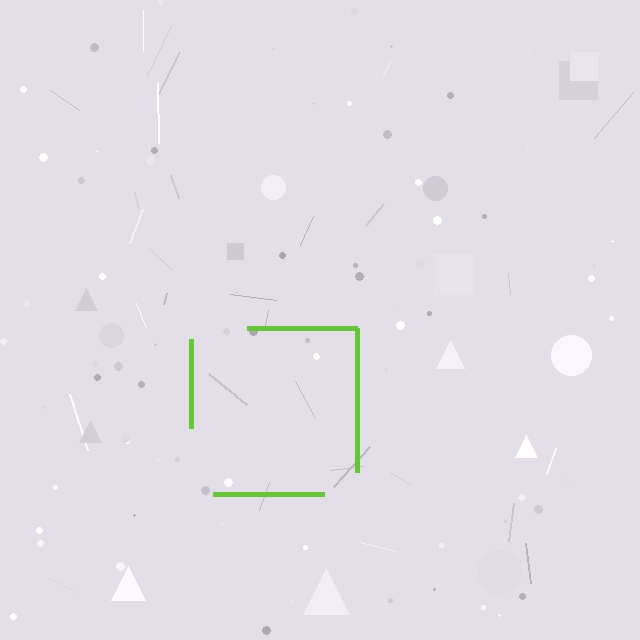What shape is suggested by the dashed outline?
The dashed outline suggests a square.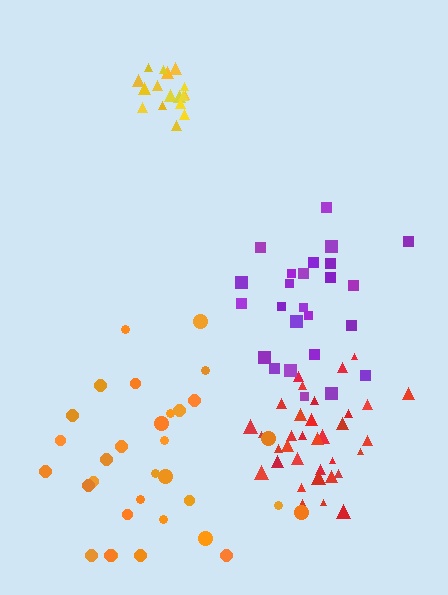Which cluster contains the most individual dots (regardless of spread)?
Red (35).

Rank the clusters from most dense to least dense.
yellow, red, purple, orange.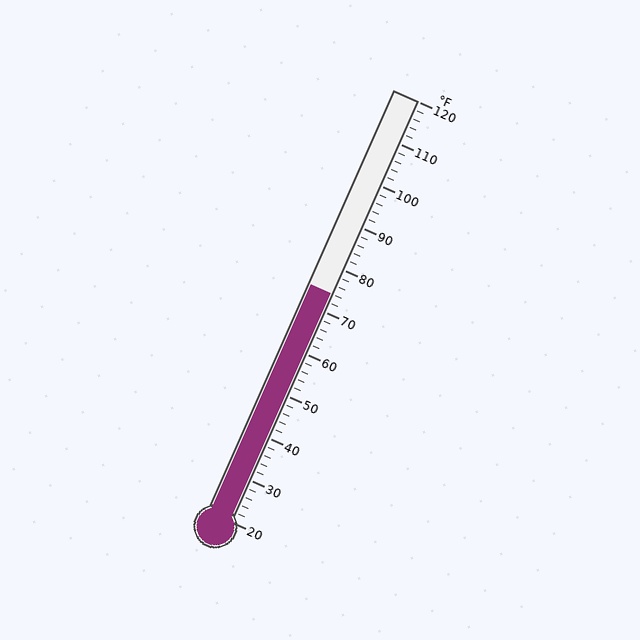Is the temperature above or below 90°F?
The temperature is below 90°F.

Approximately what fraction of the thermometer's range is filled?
The thermometer is filled to approximately 55% of its range.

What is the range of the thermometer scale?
The thermometer scale ranges from 20°F to 120°F.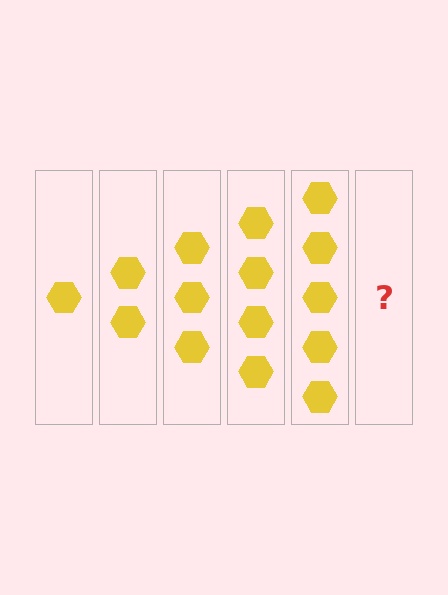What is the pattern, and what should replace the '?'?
The pattern is that each step adds one more hexagon. The '?' should be 6 hexagons.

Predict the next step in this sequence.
The next step is 6 hexagons.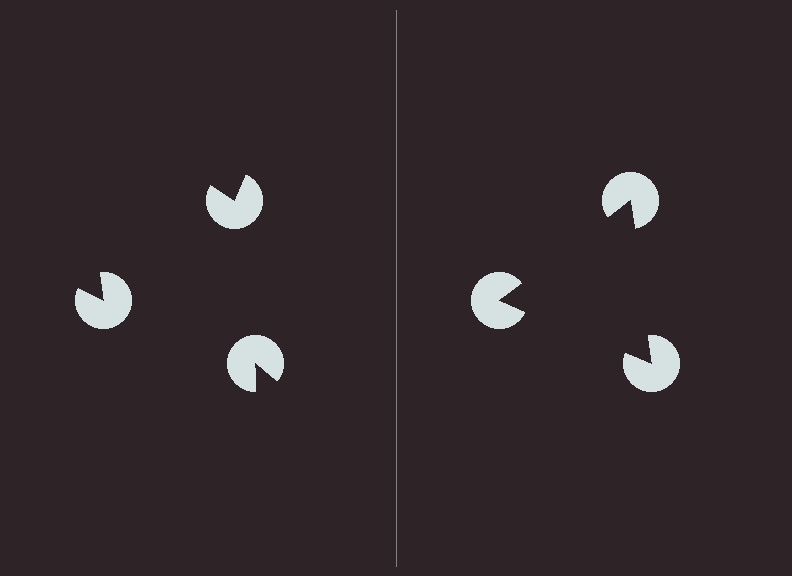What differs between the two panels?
The pac-man discs are positioned identically on both sides; only the wedge orientations differ. On the right they align to a triangle; on the left they are misaligned.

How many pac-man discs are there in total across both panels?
6 — 3 on each side.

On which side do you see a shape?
An illusory triangle appears on the right side. On the left side the wedge cuts are rotated, so no coherent shape forms.